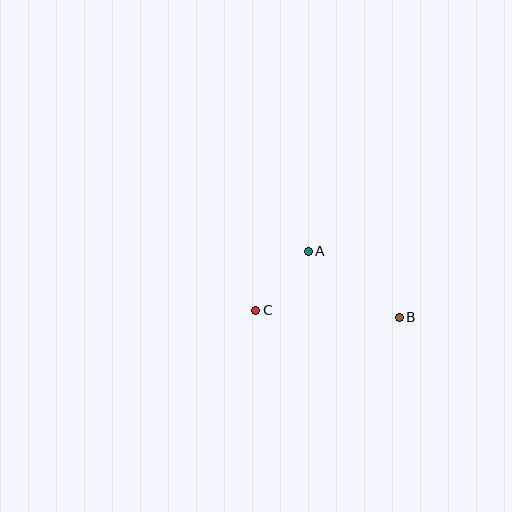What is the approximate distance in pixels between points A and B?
The distance between A and B is approximately 112 pixels.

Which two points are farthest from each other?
Points B and C are farthest from each other.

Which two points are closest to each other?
Points A and C are closest to each other.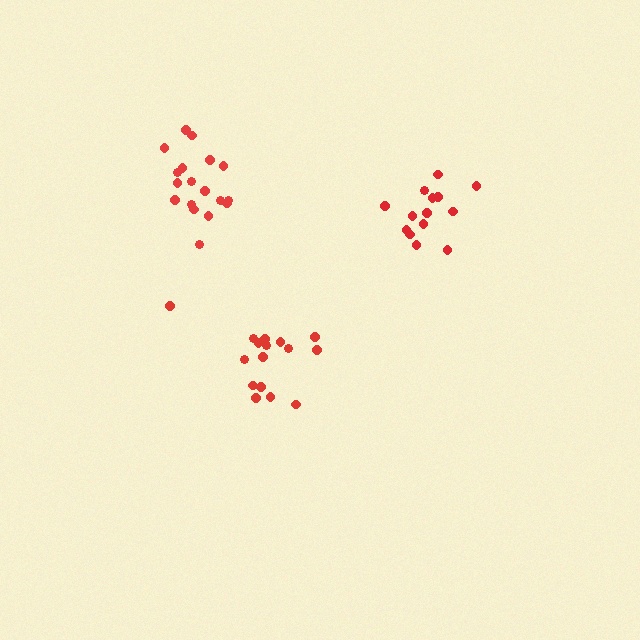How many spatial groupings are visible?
There are 3 spatial groupings.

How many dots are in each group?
Group 1: 18 dots, Group 2: 14 dots, Group 3: 16 dots (48 total).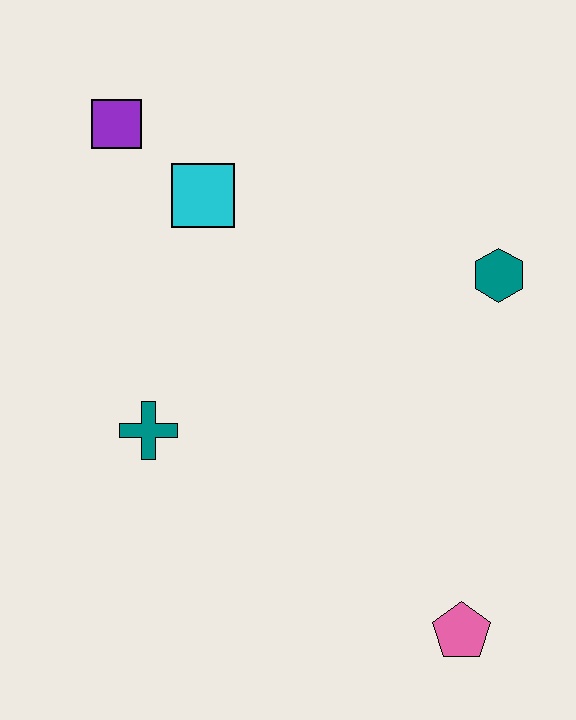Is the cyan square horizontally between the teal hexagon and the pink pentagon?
No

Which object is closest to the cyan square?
The purple square is closest to the cyan square.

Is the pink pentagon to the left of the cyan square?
No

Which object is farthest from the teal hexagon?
The purple square is farthest from the teal hexagon.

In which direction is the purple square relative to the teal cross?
The purple square is above the teal cross.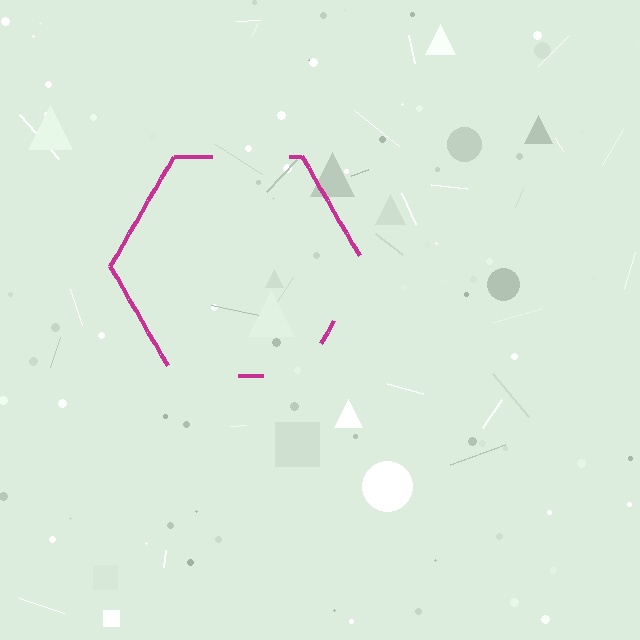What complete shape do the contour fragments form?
The contour fragments form a hexagon.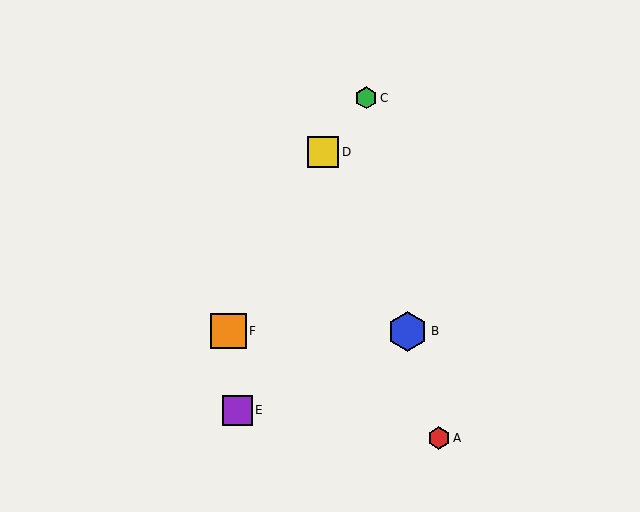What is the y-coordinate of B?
Object B is at y≈331.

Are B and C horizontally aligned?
No, B is at y≈331 and C is at y≈98.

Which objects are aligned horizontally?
Objects B, F are aligned horizontally.